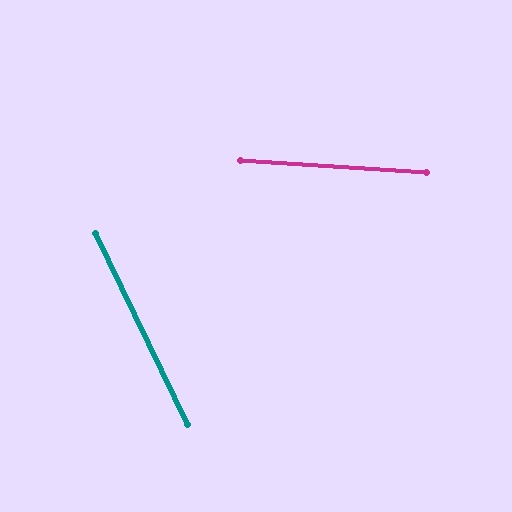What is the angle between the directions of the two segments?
Approximately 60 degrees.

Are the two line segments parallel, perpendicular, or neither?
Neither parallel nor perpendicular — they differ by about 60°.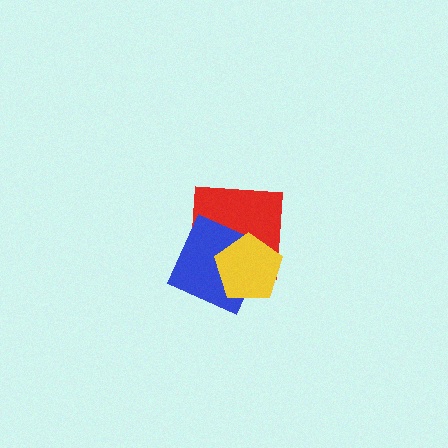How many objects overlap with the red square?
2 objects overlap with the red square.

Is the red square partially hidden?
Yes, it is partially covered by another shape.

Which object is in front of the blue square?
The yellow pentagon is in front of the blue square.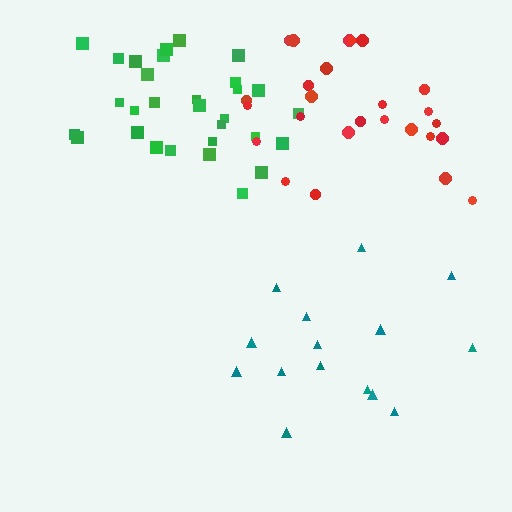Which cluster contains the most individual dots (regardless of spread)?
Green (30).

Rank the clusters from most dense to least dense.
green, red, teal.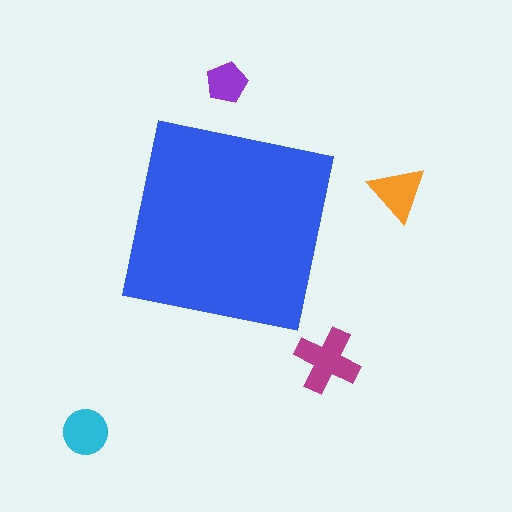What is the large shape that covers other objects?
A blue square.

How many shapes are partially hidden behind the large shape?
0 shapes are partially hidden.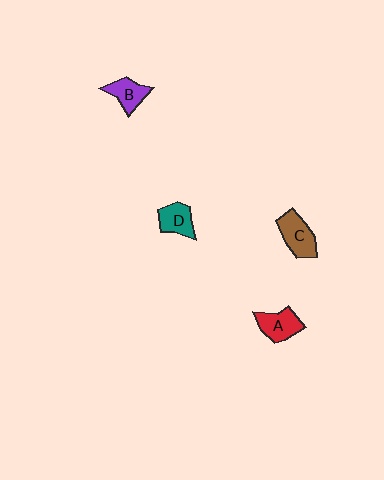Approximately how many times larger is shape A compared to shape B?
Approximately 1.2 times.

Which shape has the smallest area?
Shape B (purple).